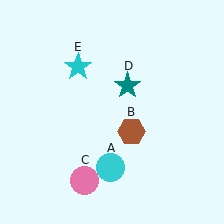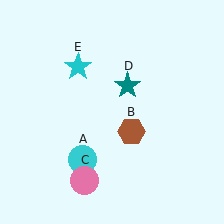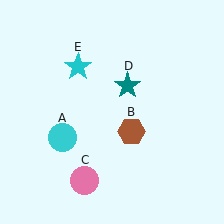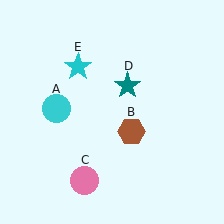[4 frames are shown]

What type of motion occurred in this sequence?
The cyan circle (object A) rotated clockwise around the center of the scene.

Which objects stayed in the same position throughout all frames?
Brown hexagon (object B) and pink circle (object C) and teal star (object D) and cyan star (object E) remained stationary.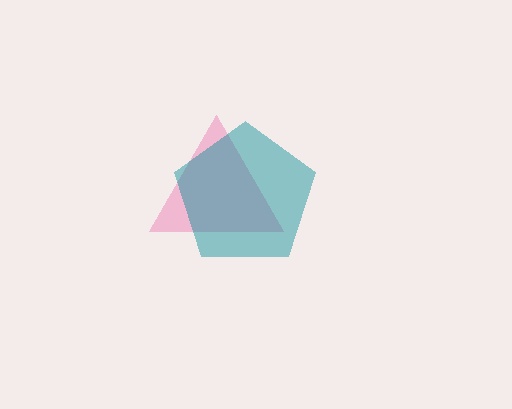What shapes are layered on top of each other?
The layered shapes are: a pink triangle, a teal pentagon.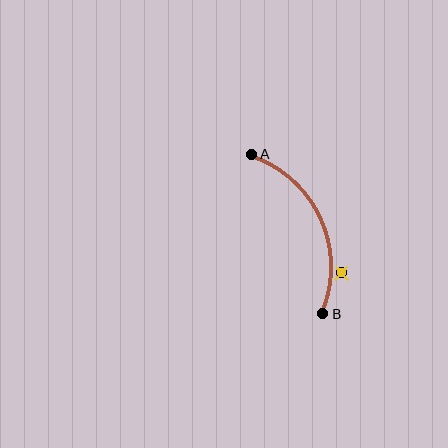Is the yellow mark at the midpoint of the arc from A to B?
No — the yellow mark does not lie on the arc at all. It sits slightly outside the curve.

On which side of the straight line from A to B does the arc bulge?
The arc bulges to the right of the straight line connecting A and B.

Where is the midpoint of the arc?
The arc midpoint is the point on the curve farthest from the straight line joining A and B. It sits to the right of that line.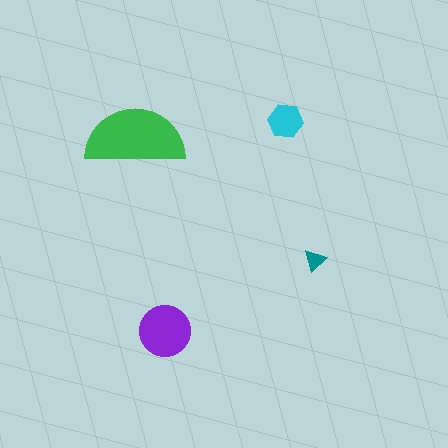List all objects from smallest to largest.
The teal triangle, the cyan hexagon, the purple circle, the green semicircle.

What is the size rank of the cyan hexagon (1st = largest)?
3rd.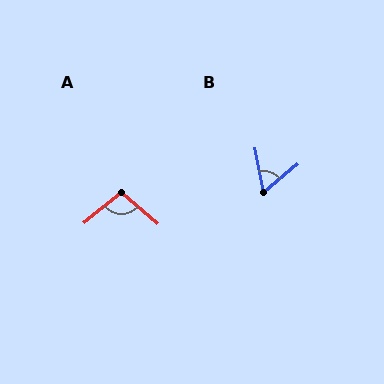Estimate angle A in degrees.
Approximately 100 degrees.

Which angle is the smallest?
B, at approximately 62 degrees.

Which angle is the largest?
A, at approximately 100 degrees.